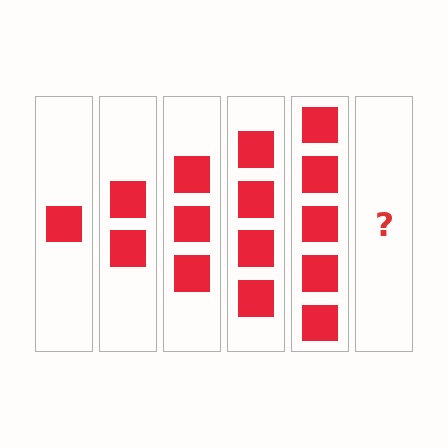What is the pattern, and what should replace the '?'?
The pattern is that each step adds one more square. The '?' should be 6 squares.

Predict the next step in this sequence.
The next step is 6 squares.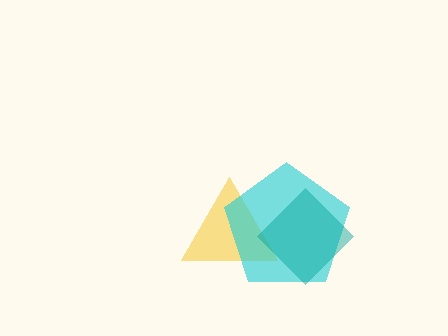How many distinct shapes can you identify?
There are 3 distinct shapes: a yellow triangle, a cyan pentagon, a teal diamond.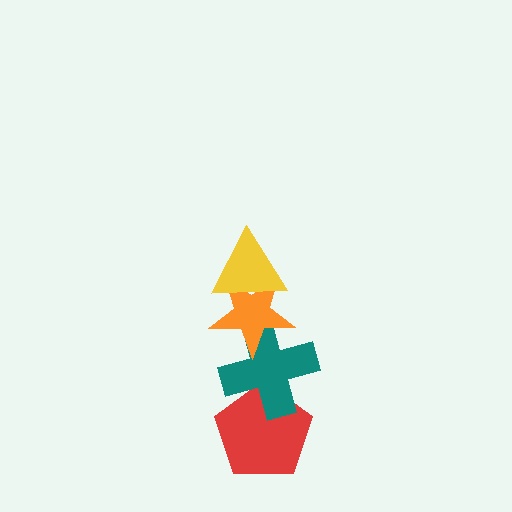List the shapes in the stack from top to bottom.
From top to bottom: the yellow triangle, the orange star, the teal cross, the red pentagon.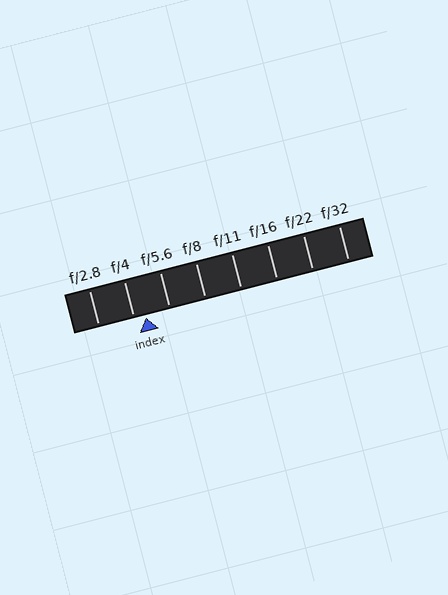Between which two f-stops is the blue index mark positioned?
The index mark is between f/4 and f/5.6.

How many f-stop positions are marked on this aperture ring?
There are 8 f-stop positions marked.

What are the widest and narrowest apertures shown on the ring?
The widest aperture shown is f/2.8 and the narrowest is f/32.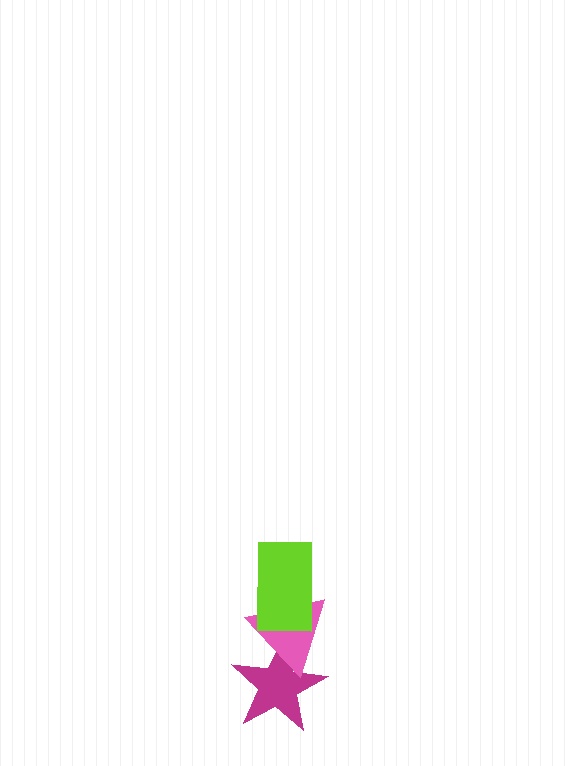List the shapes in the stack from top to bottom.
From top to bottom: the lime rectangle, the pink triangle, the magenta star.